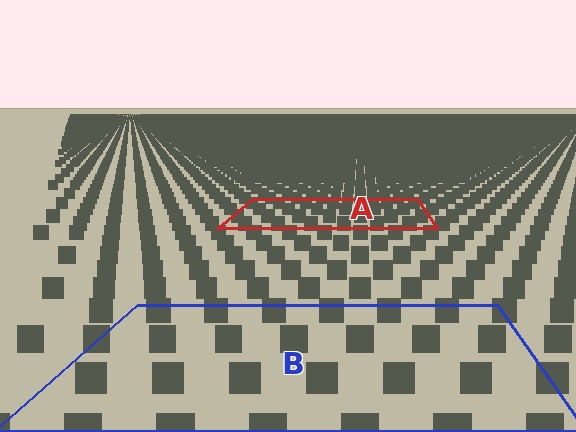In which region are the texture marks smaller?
The texture marks are smaller in region A, because it is farther away.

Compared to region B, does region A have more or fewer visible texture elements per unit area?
Region A has more texture elements per unit area — they are packed more densely because it is farther away.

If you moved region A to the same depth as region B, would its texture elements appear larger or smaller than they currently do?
They would appear larger. At a closer depth, the same texture elements are projected at a bigger on-screen size.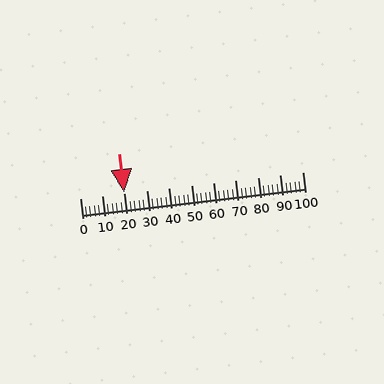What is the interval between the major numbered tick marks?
The major tick marks are spaced 10 units apart.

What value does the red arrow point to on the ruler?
The red arrow points to approximately 20.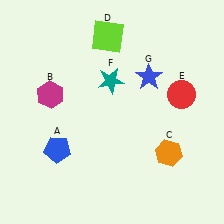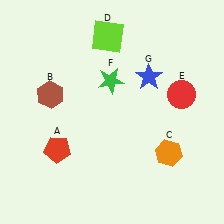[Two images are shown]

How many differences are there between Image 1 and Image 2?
There are 3 differences between the two images.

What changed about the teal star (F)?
In Image 1, F is teal. In Image 2, it changed to green.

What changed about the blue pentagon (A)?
In Image 1, A is blue. In Image 2, it changed to red.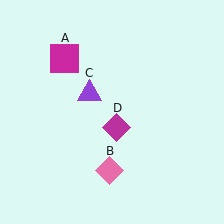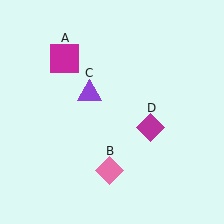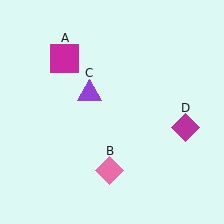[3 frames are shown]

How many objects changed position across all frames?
1 object changed position: magenta diamond (object D).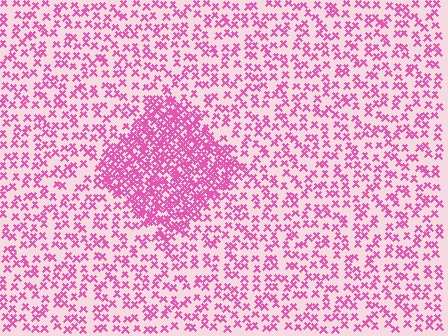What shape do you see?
I see a diamond.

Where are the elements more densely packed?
The elements are more densely packed inside the diamond boundary.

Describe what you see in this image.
The image contains small pink elements arranged at two different densities. A diamond-shaped region is visible where the elements are more densely packed than the surrounding area.